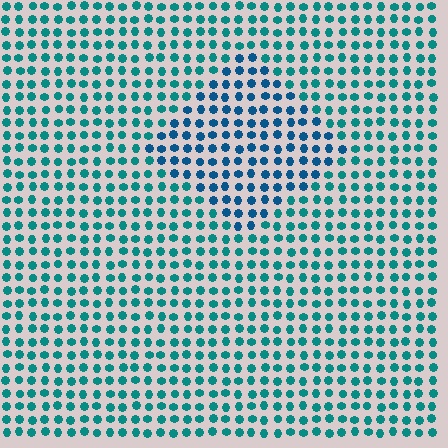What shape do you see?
I see a diamond.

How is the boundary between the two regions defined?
The boundary is defined purely by a slight shift in hue (about 28 degrees). Spacing, size, and orientation are identical on both sides.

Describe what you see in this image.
The image is filled with small teal elements in a uniform arrangement. A diamond-shaped region is visible where the elements are tinted to a slightly different hue, forming a subtle color boundary.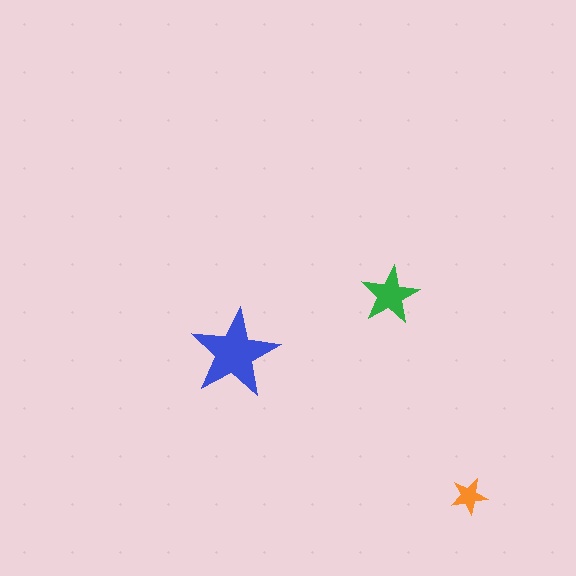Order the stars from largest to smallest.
the blue one, the green one, the orange one.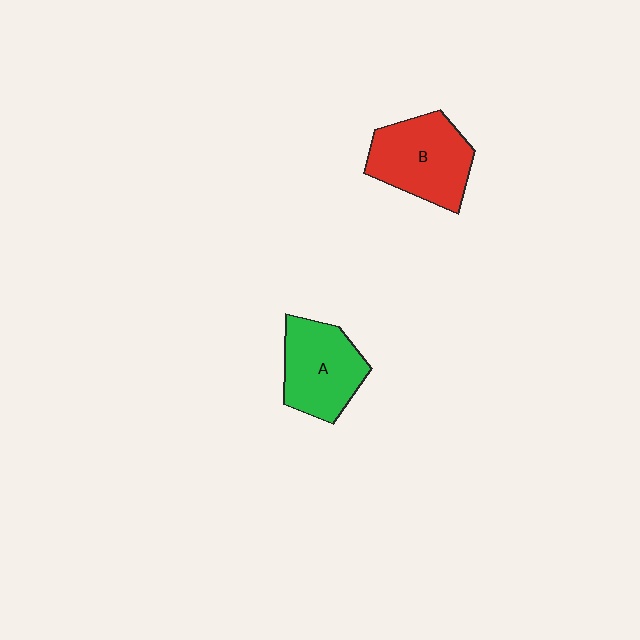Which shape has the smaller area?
Shape A (green).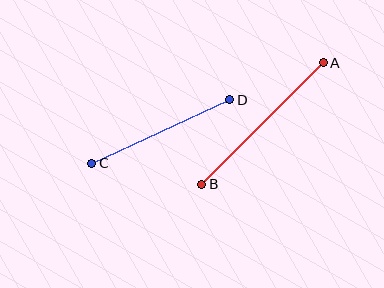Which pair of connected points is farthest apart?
Points A and B are farthest apart.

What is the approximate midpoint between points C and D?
The midpoint is at approximately (161, 132) pixels.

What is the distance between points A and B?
The distance is approximately 172 pixels.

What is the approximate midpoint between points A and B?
The midpoint is at approximately (262, 123) pixels.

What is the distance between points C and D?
The distance is approximately 152 pixels.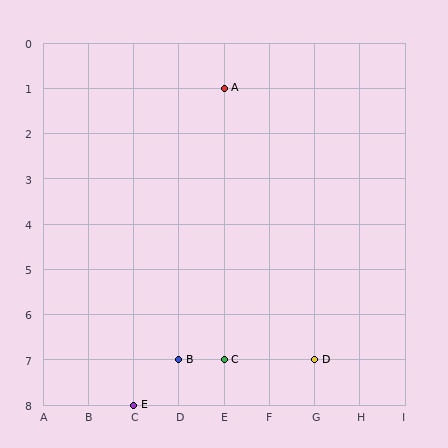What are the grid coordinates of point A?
Point A is at grid coordinates (E, 1).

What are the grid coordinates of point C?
Point C is at grid coordinates (E, 7).